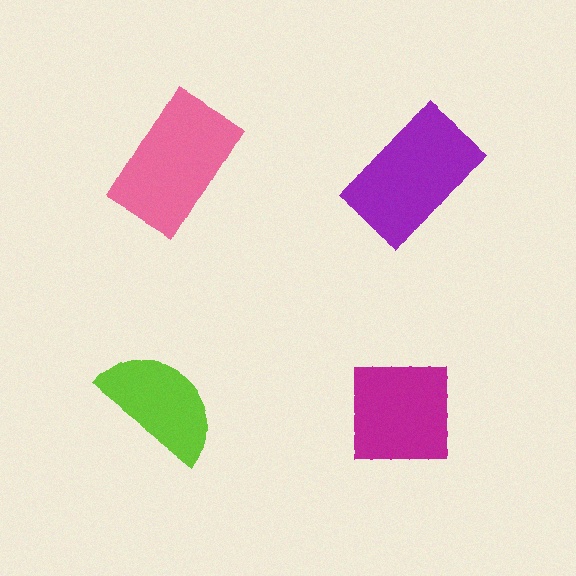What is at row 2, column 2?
A magenta square.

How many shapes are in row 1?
2 shapes.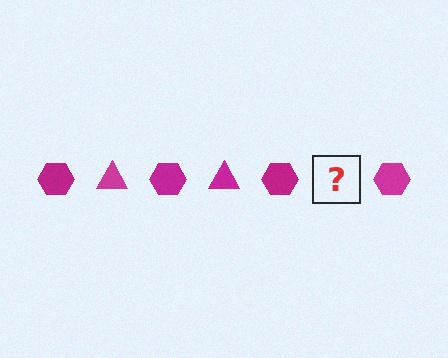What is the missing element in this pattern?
The missing element is a magenta triangle.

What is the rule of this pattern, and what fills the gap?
The rule is that the pattern cycles through hexagon, triangle shapes in magenta. The gap should be filled with a magenta triangle.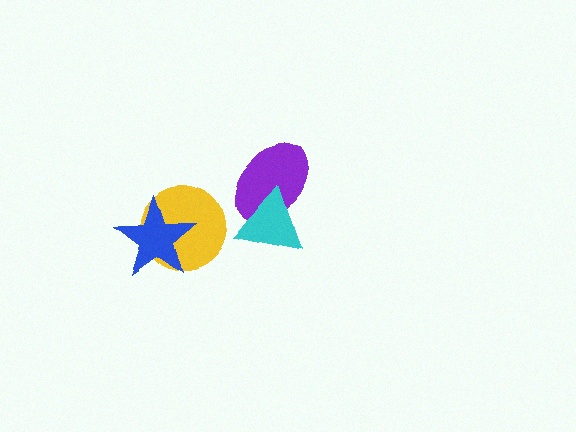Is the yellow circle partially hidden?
Yes, it is partially covered by another shape.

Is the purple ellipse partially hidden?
Yes, it is partially covered by another shape.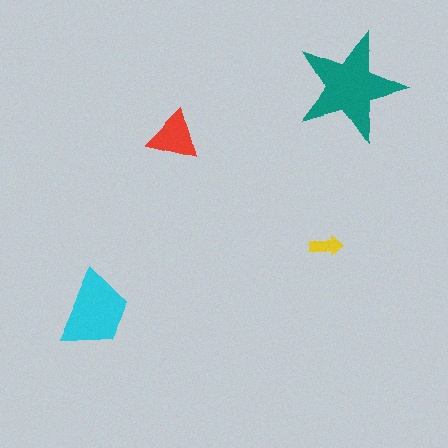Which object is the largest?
The teal star.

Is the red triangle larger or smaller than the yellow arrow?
Larger.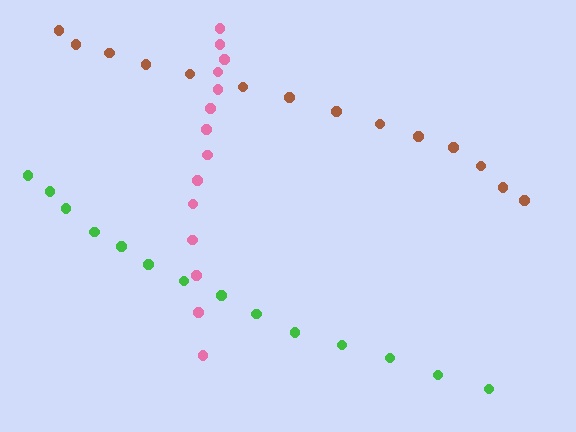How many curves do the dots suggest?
There are 3 distinct paths.